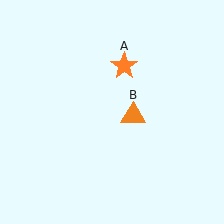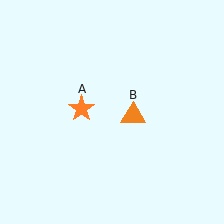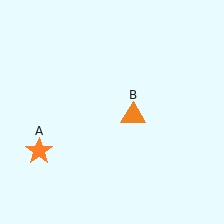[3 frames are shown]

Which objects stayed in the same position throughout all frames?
Orange triangle (object B) remained stationary.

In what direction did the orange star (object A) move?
The orange star (object A) moved down and to the left.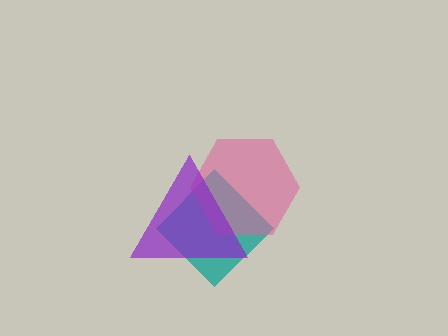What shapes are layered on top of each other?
The layered shapes are: a teal diamond, a pink hexagon, a purple triangle.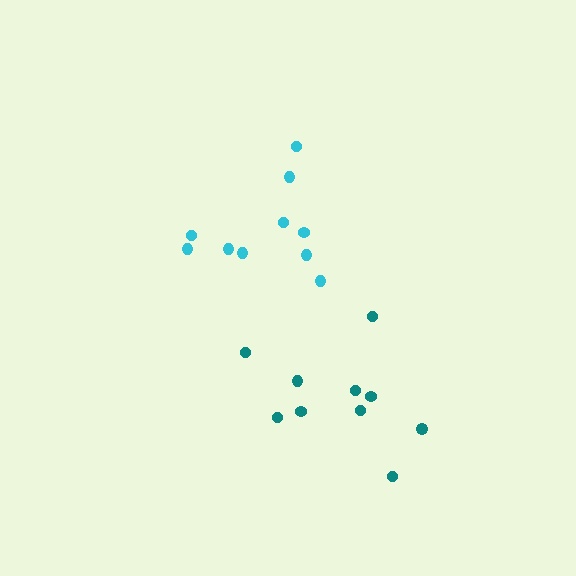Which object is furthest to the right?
The teal cluster is rightmost.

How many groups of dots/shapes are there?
There are 2 groups.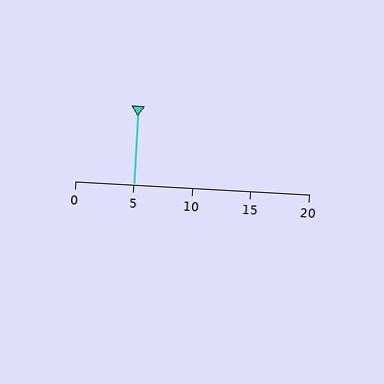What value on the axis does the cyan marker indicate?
The marker indicates approximately 5.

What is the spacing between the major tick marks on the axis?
The major ticks are spaced 5 apart.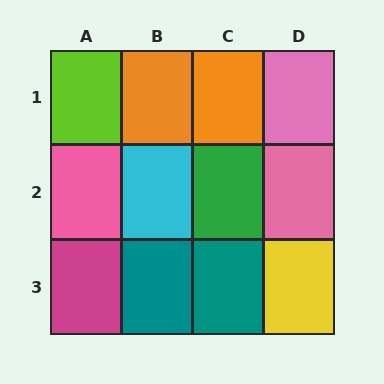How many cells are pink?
3 cells are pink.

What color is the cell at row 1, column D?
Pink.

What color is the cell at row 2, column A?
Pink.